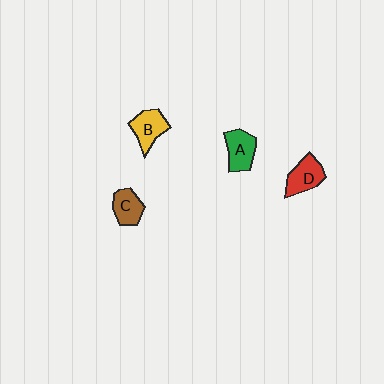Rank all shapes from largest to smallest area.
From largest to smallest: D (red), B (yellow), A (green), C (brown).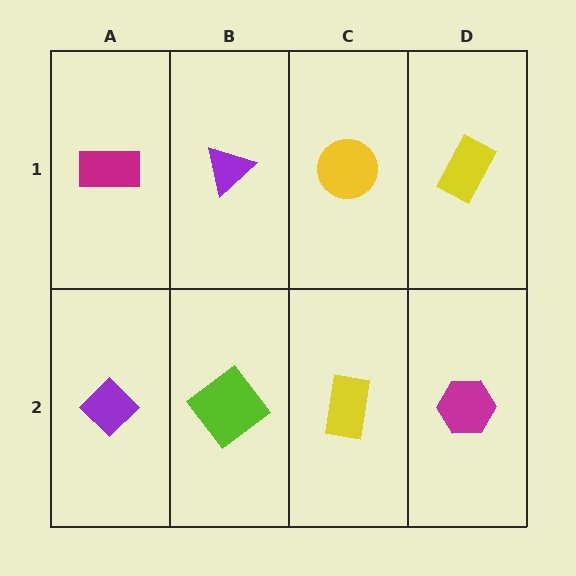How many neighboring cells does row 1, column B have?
3.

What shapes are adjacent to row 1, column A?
A purple diamond (row 2, column A), a purple triangle (row 1, column B).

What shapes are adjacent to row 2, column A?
A magenta rectangle (row 1, column A), a lime diamond (row 2, column B).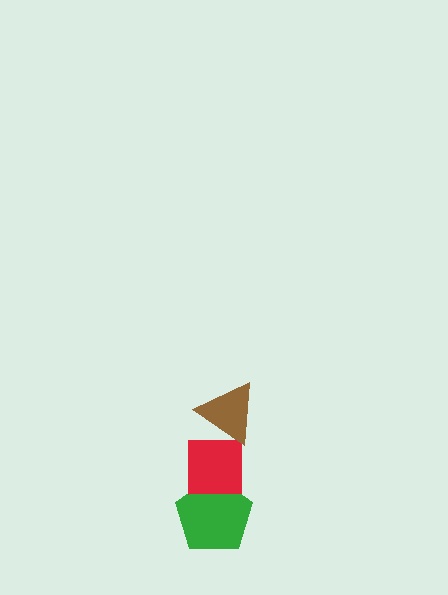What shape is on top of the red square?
The brown triangle is on top of the red square.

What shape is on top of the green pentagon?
The red square is on top of the green pentagon.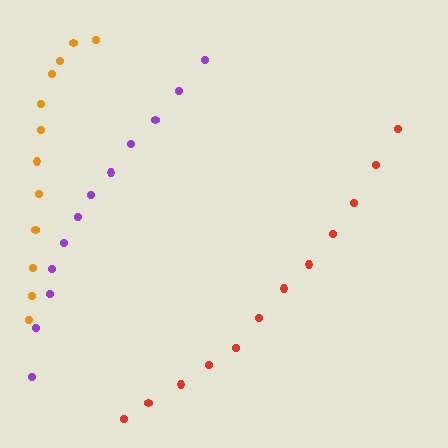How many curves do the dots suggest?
There are 3 distinct paths.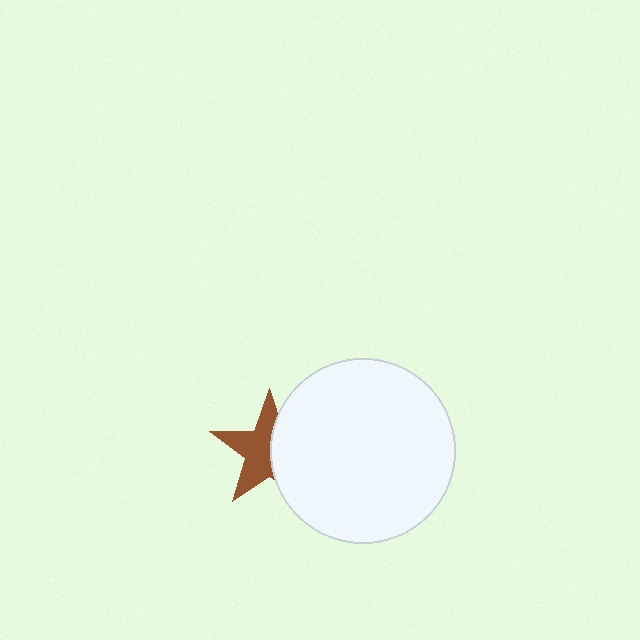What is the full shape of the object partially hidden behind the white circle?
The partially hidden object is a brown star.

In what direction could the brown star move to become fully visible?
The brown star could move left. That would shift it out from behind the white circle entirely.